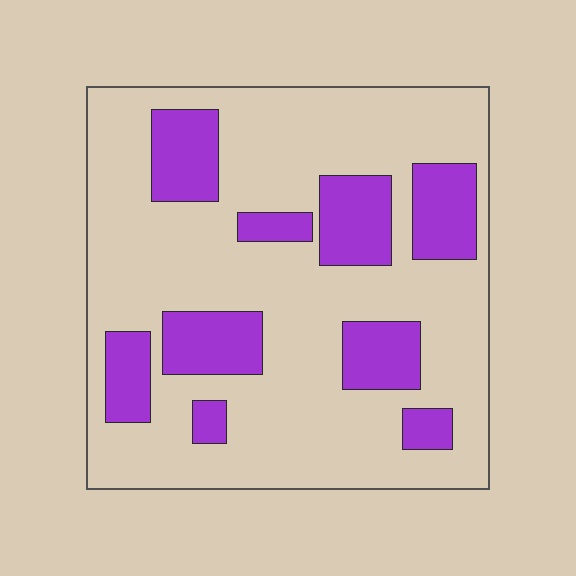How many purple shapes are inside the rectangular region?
9.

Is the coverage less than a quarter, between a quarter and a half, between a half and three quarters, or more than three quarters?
Between a quarter and a half.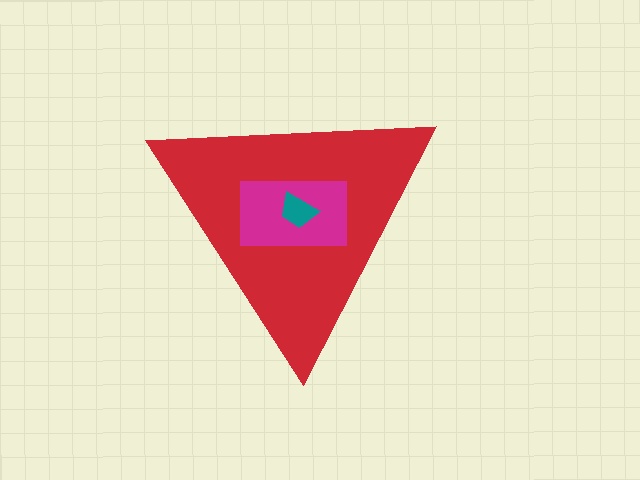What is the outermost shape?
The red triangle.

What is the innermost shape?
The teal trapezoid.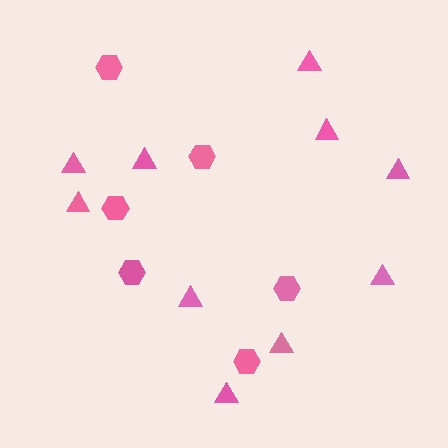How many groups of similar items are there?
There are 2 groups: one group of hexagons (6) and one group of triangles (10).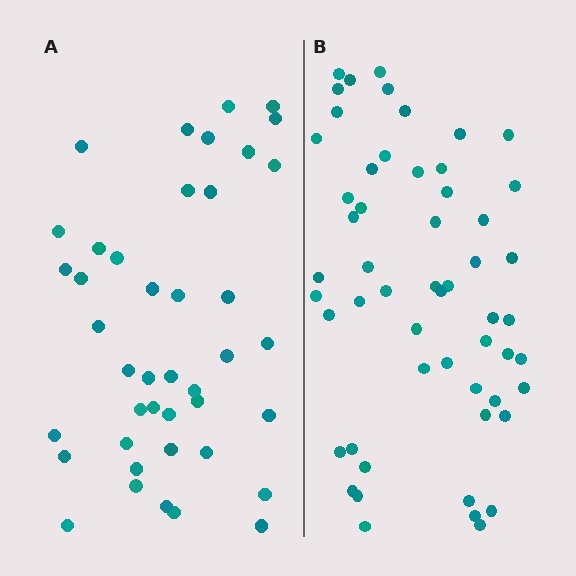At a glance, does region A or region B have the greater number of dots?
Region B (the right region) has more dots.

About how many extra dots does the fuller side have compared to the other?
Region B has approximately 15 more dots than region A.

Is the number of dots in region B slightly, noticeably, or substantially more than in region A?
Region B has noticeably more, but not dramatically so. The ratio is roughly 1.3 to 1.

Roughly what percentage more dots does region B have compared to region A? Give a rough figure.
About 30% more.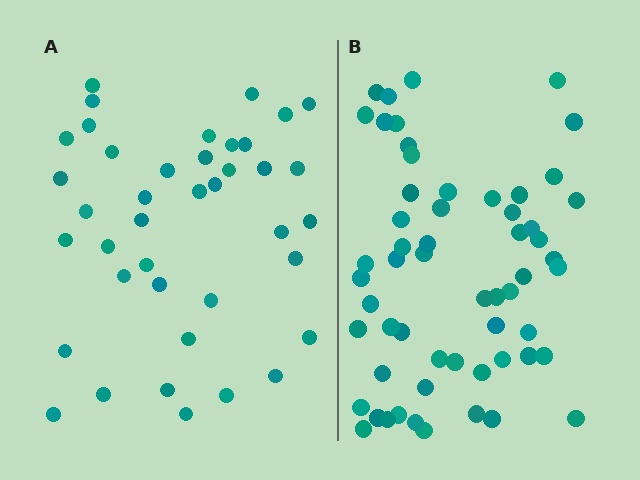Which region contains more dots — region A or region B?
Region B (the right region) has more dots.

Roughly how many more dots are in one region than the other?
Region B has approximately 20 more dots than region A.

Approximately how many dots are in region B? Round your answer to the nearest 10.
About 60 dots. (The exact count is 58, which rounds to 60.)